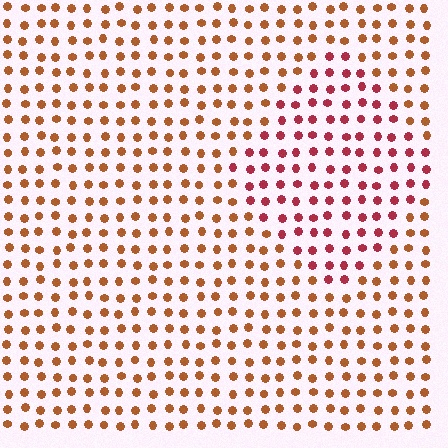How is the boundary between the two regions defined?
The boundary is defined purely by a slight shift in hue (about 35 degrees). Spacing, size, and orientation are identical on both sides.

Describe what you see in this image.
The image is filled with small brown elements in a uniform arrangement. A diamond-shaped region is visible where the elements are tinted to a slightly different hue, forming a subtle color boundary.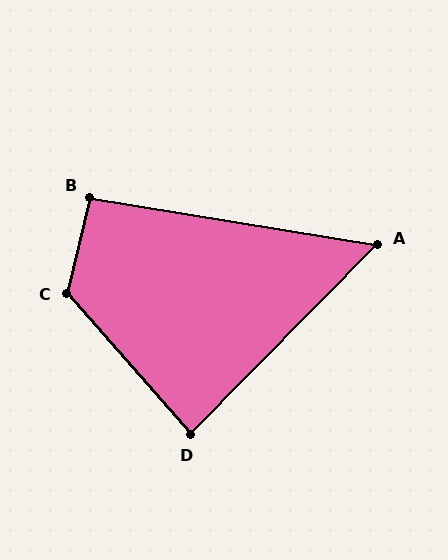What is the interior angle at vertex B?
Approximately 94 degrees (approximately right).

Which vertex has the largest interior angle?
C, at approximately 125 degrees.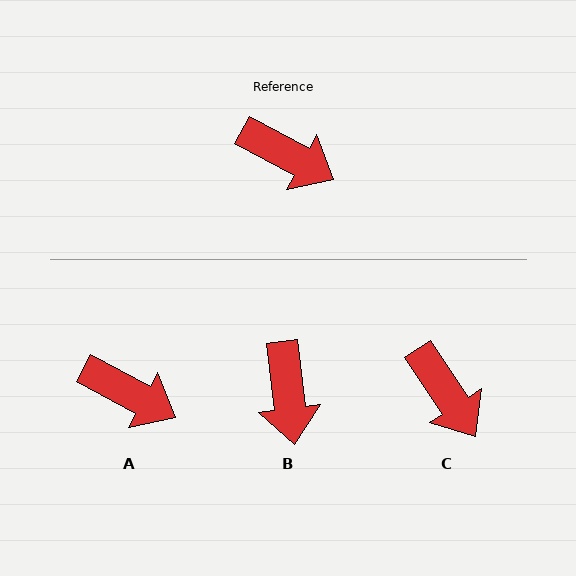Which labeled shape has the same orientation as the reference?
A.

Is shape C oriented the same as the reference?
No, it is off by about 28 degrees.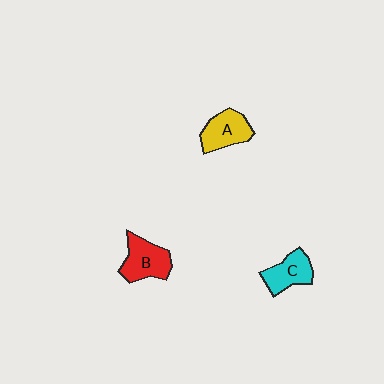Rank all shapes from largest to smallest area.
From largest to smallest: B (red), A (yellow), C (cyan).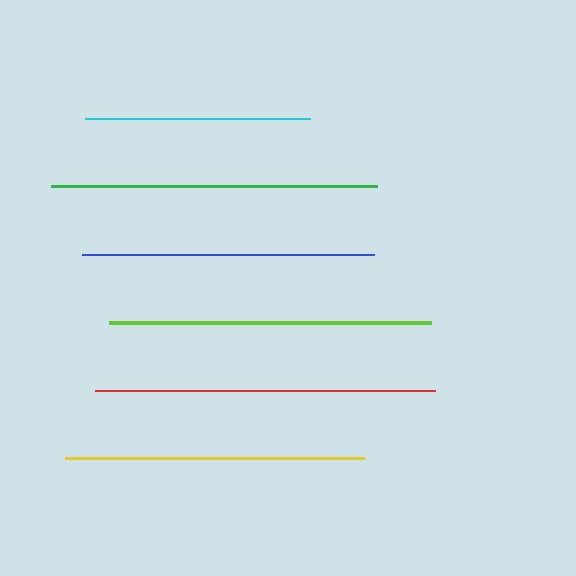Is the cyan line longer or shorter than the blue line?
The blue line is longer than the cyan line.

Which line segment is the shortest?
The cyan line is the shortest at approximately 226 pixels.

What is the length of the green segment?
The green segment is approximately 326 pixels long.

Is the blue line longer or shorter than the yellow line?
The yellow line is longer than the blue line.